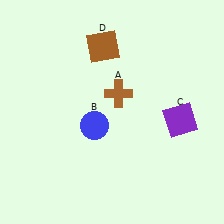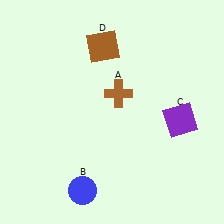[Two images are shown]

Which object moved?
The blue circle (B) moved down.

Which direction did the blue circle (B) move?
The blue circle (B) moved down.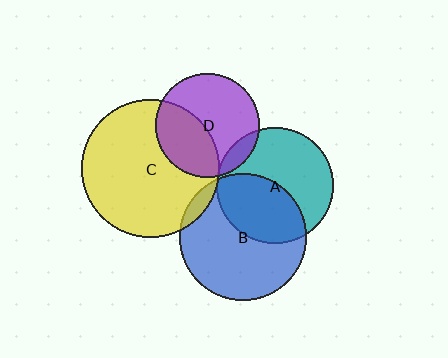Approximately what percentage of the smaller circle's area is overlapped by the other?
Approximately 10%.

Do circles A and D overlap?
Yes.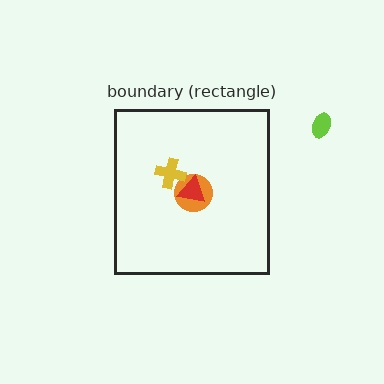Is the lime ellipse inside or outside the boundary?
Outside.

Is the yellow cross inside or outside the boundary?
Inside.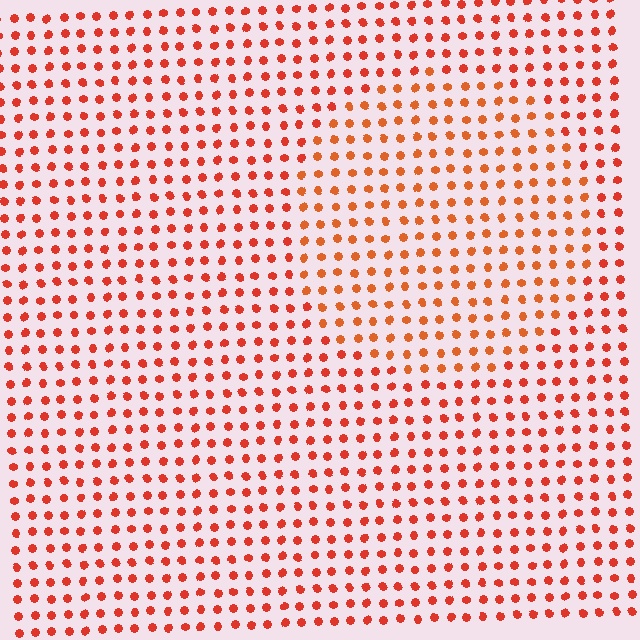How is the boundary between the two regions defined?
The boundary is defined purely by a slight shift in hue (about 15 degrees). Spacing, size, and orientation are identical on both sides.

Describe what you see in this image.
The image is filled with small red elements in a uniform arrangement. A circle-shaped region is visible where the elements are tinted to a slightly different hue, forming a subtle color boundary.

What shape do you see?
I see a circle.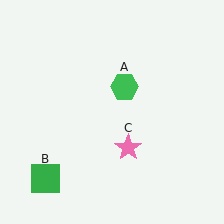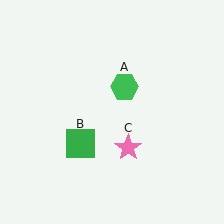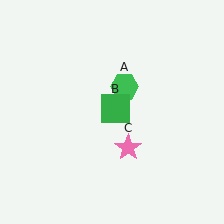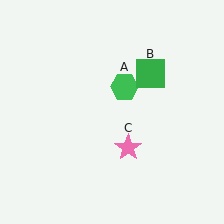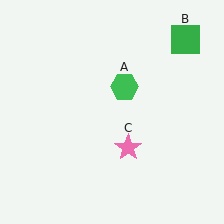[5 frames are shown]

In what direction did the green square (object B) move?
The green square (object B) moved up and to the right.